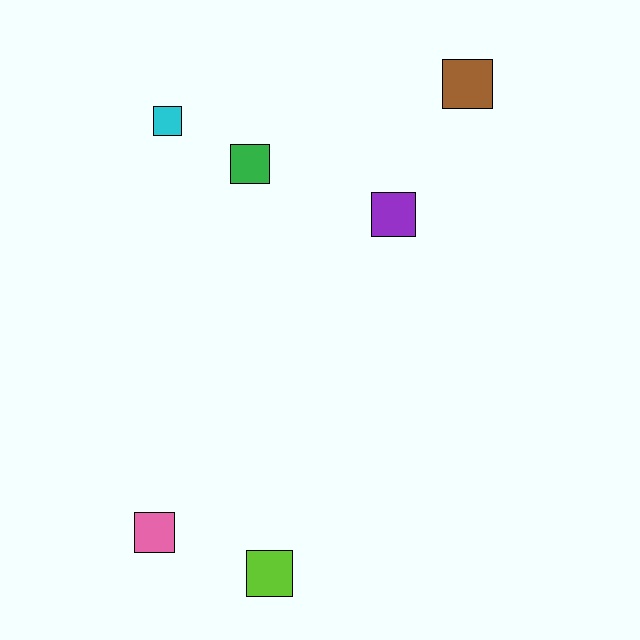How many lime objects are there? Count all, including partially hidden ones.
There is 1 lime object.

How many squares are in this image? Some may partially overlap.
There are 6 squares.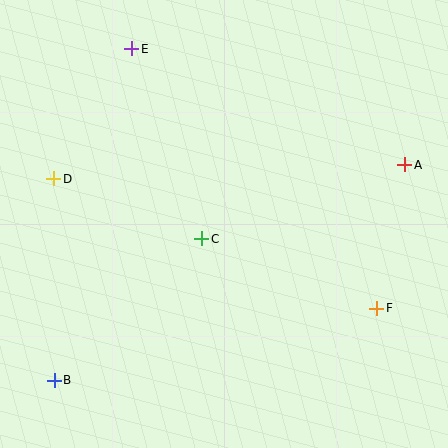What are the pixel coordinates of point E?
Point E is at (132, 49).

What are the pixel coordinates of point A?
Point A is at (405, 165).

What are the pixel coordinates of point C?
Point C is at (202, 239).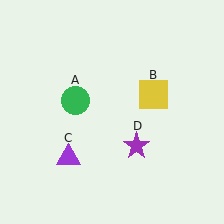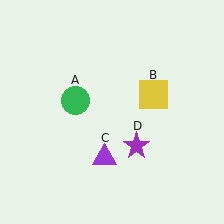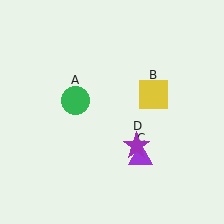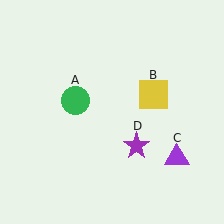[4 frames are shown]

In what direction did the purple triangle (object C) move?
The purple triangle (object C) moved right.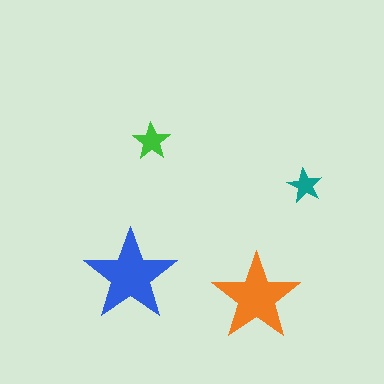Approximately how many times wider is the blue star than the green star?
About 2.5 times wider.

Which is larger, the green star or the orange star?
The orange one.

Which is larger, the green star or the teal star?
The green one.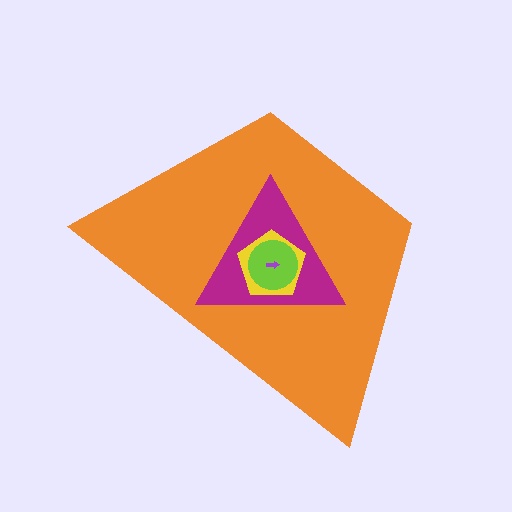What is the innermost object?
The purple arrow.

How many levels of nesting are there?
5.